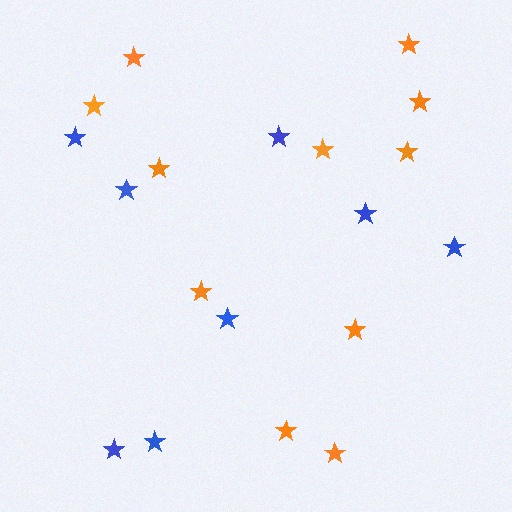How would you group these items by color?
There are 2 groups: one group of blue stars (8) and one group of orange stars (11).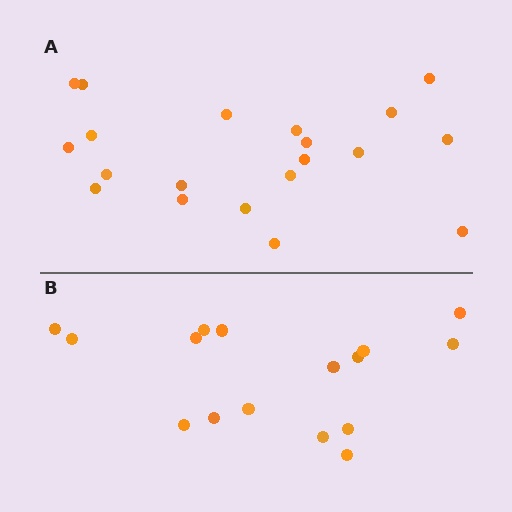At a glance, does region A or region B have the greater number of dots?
Region A (the top region) has more dots.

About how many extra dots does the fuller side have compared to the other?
Region A has about 4 more dots than region B.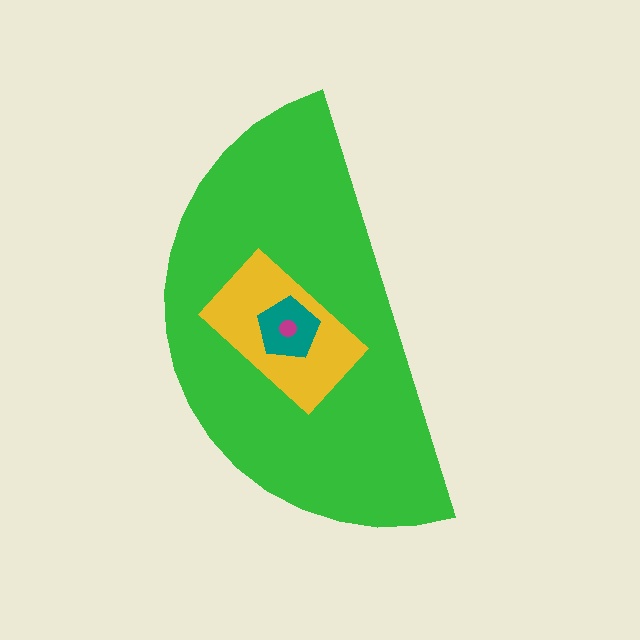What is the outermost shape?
The green semicircle.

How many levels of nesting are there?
4.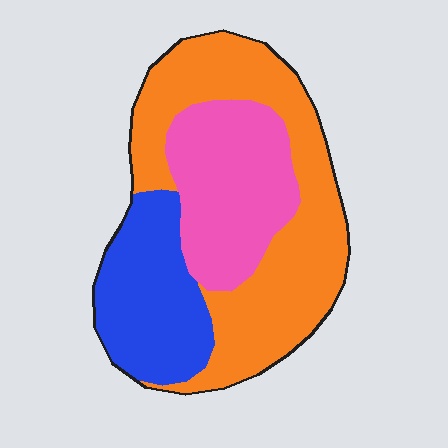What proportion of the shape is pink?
Pink takes up about one quarter (1/4) of the shape.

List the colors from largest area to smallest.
From largest to smallest: orange, pink, blue.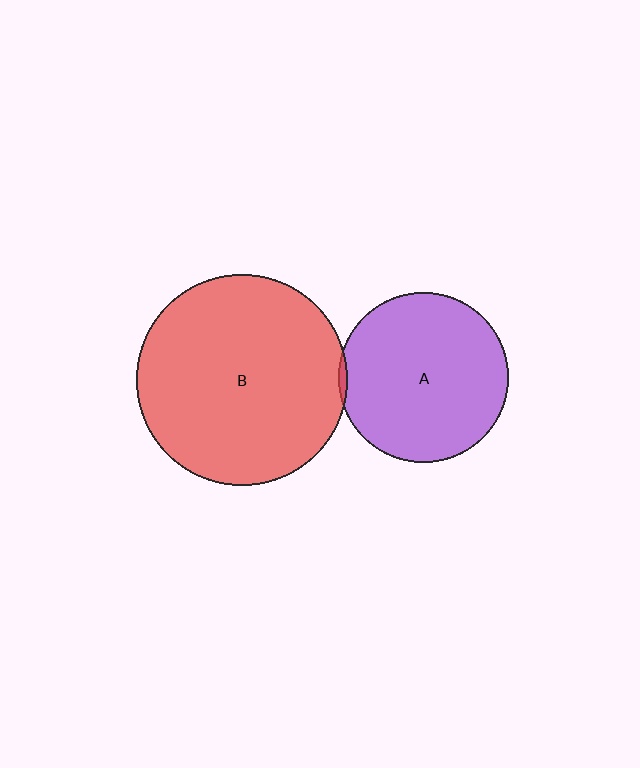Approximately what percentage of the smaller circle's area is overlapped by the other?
Approximately 5%.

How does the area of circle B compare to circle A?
Approximately 1.5 times.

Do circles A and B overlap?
Yes.